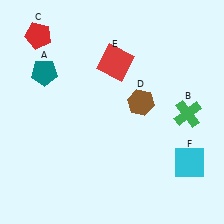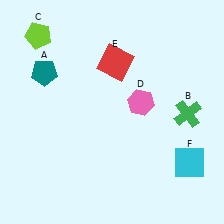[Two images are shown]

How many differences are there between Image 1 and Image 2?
There are 2 differences between the two images.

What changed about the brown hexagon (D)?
In Image 1, D is brown. In Image 2, it changed to pink.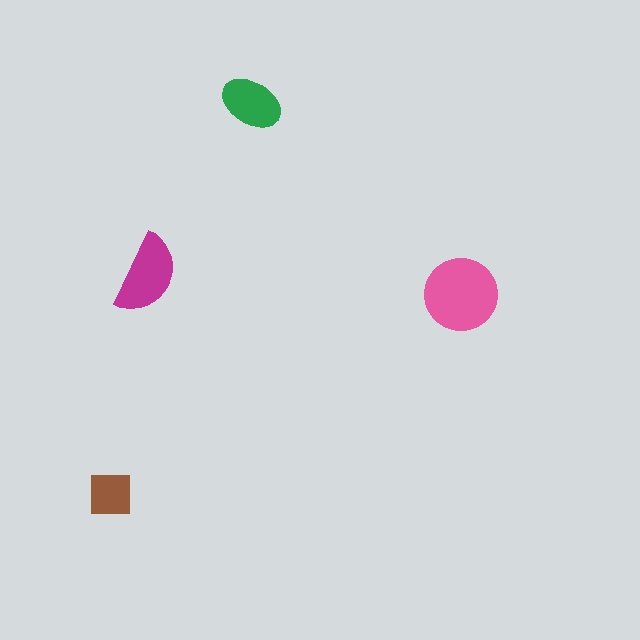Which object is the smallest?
The brown square.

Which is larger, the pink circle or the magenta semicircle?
The pink circle.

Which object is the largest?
The pink circle.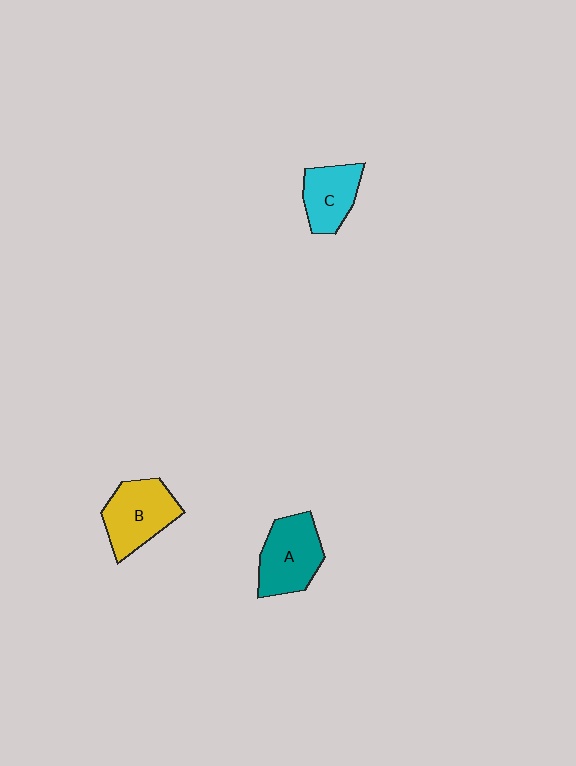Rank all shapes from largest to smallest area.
From largest to smallest: A (teal), B (yellow), C (cyan).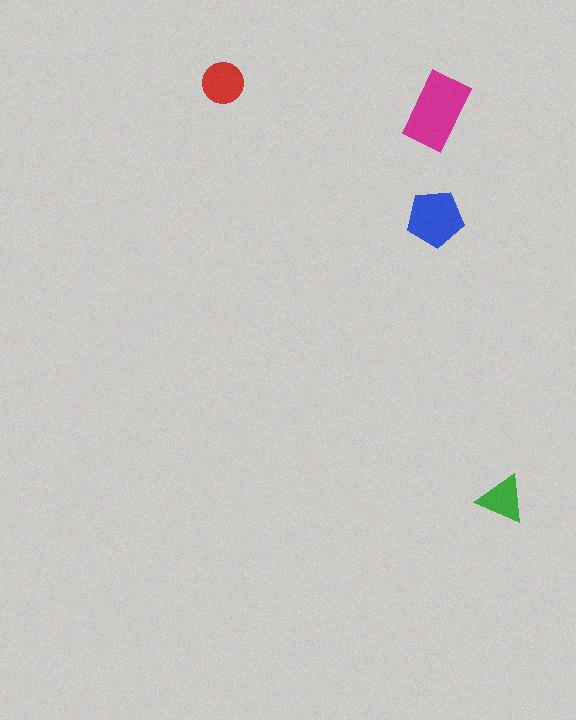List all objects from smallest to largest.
The green triangle, the red circle, the blue pentagon, the magenta rectangle.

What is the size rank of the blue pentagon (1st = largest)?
2nd.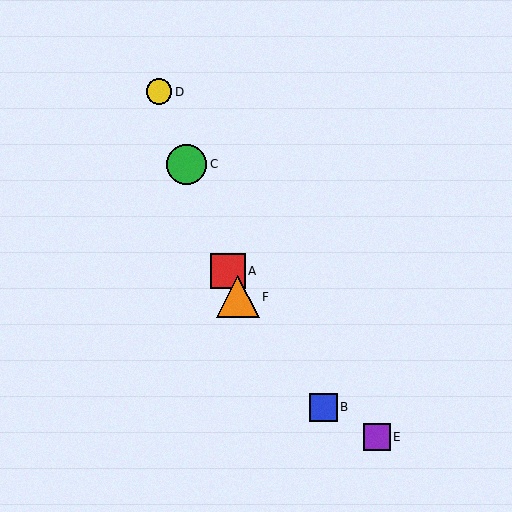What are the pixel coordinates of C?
Object C is at (187, 164).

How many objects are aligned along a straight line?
4 objects (A, C, D, F) are aligned along a straight line.